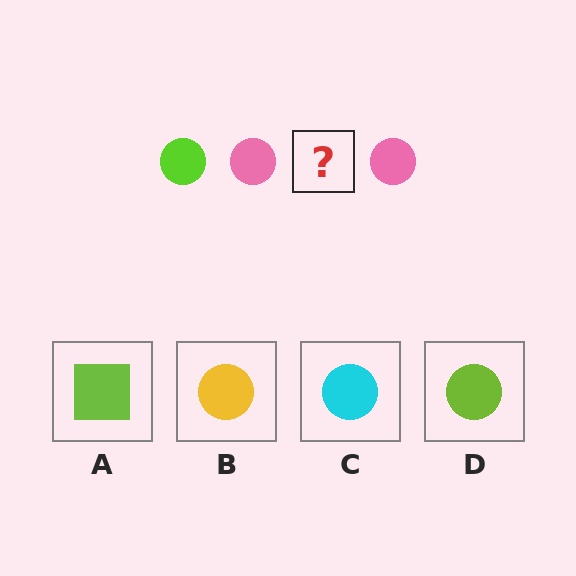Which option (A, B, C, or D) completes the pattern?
D.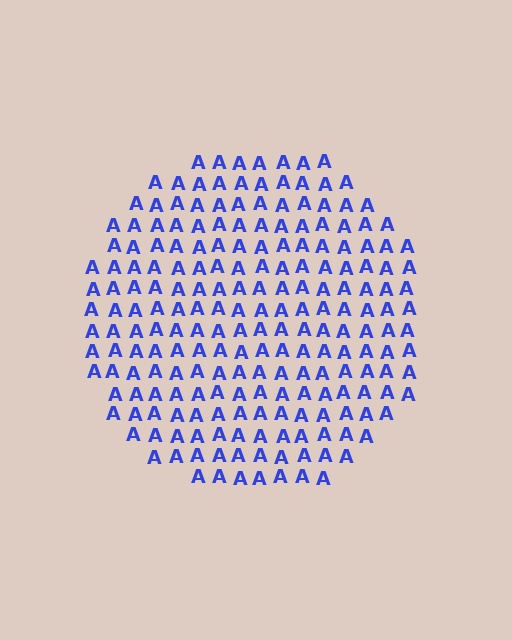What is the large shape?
The large shape is a circle.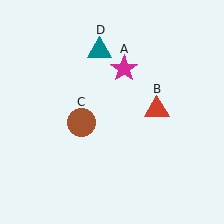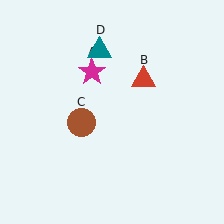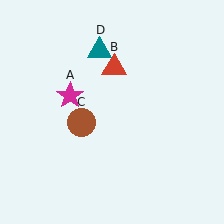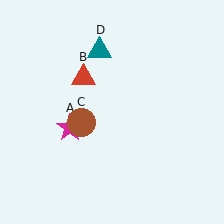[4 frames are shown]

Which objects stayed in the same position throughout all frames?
Brown circle (object C) and teal triangle (object D) remained stationary.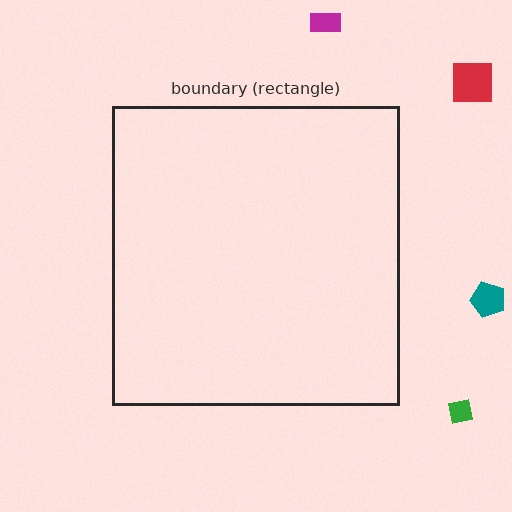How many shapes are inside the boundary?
0 inside, 4 outside.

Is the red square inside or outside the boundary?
Outside.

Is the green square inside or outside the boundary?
Outside.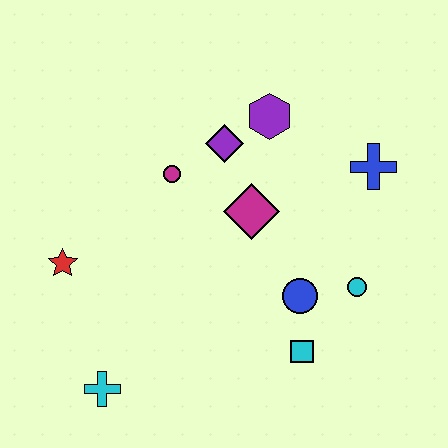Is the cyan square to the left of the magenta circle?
No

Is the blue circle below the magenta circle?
Yes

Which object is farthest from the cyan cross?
The blue cross is farthest from the cyan cross.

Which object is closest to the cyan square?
The blue circle is closest to the cyan square.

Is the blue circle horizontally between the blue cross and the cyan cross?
Yes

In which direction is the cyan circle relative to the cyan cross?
The cyan circle is to the right of the cyan cross.